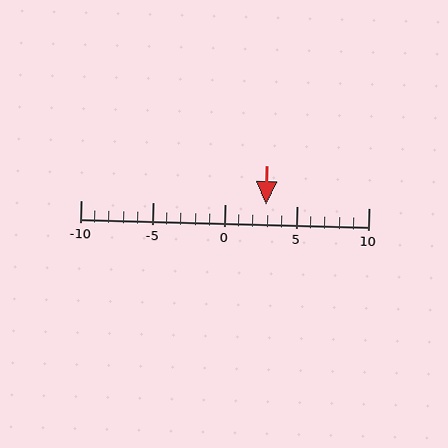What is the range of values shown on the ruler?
The ruler shows values from -10 to 10.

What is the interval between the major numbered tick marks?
The major tick marks are spaced 5 units apart.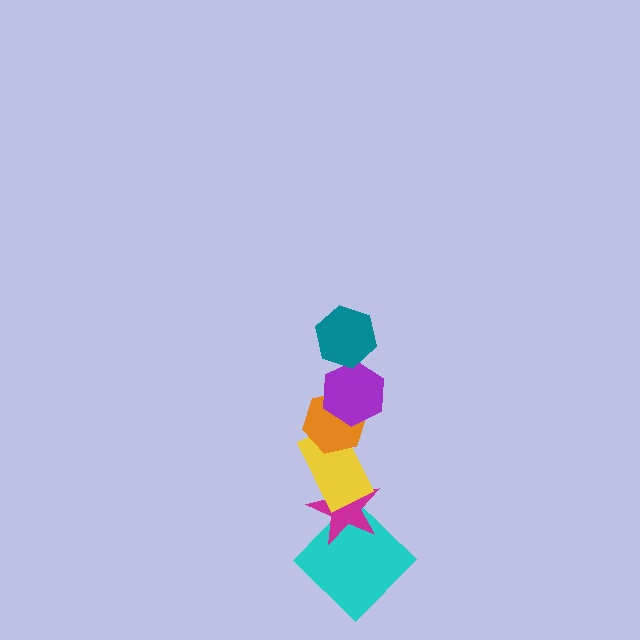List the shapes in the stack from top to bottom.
From top to bottom: the teal hexagon, the purple hexagon, the orange hexagon, the yellow rectangle, the magenta star, the cyan diamond.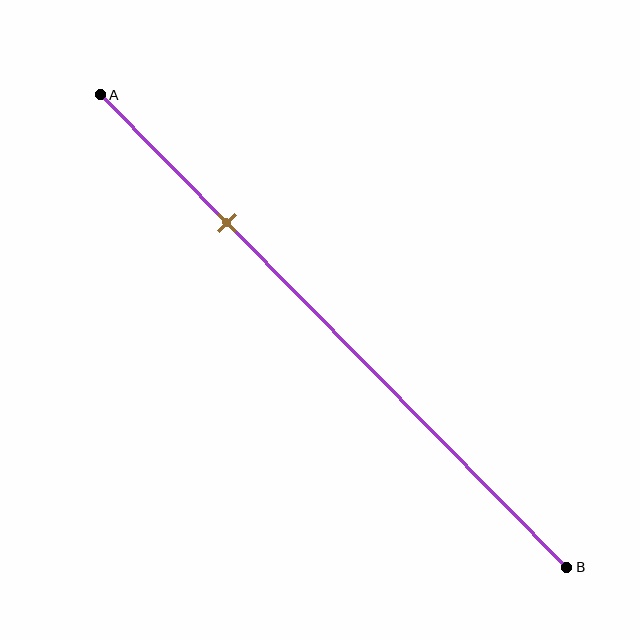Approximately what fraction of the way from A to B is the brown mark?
The brown mark is approximately 25% of the way from A to B.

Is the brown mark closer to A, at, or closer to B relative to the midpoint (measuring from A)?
The brown mark is closer to point A than the midpoint of segment AB.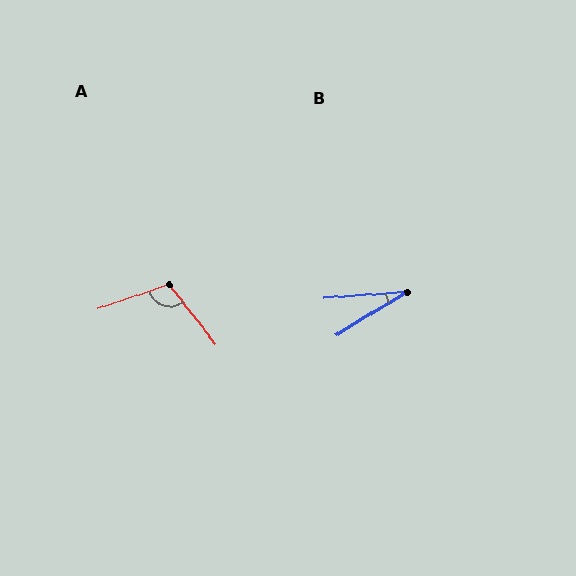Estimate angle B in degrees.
Approximately 27 degrees.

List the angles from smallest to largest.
B (27°), A (109°).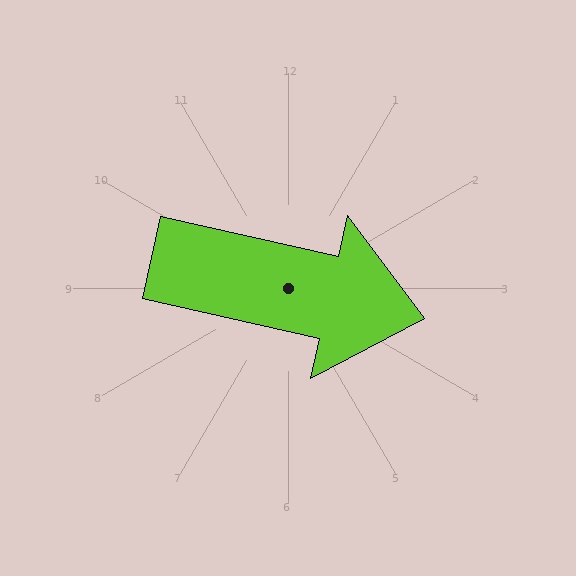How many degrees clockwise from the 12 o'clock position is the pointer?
Approximately 103 degrees.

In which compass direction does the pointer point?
East.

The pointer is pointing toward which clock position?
Roughly 3 o'clock.